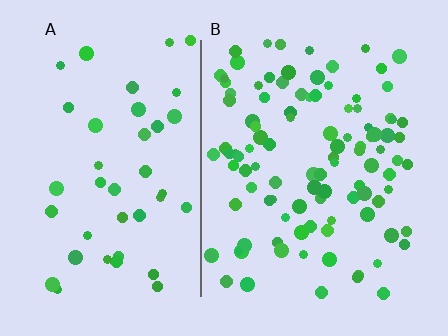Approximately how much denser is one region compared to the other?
Approximately 2.5× — region B over region A.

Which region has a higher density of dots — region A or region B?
B (the right).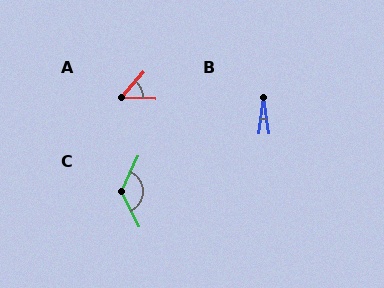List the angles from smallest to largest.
B (16°), A (51°), C (129°).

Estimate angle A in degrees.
Approximately 51 degrees.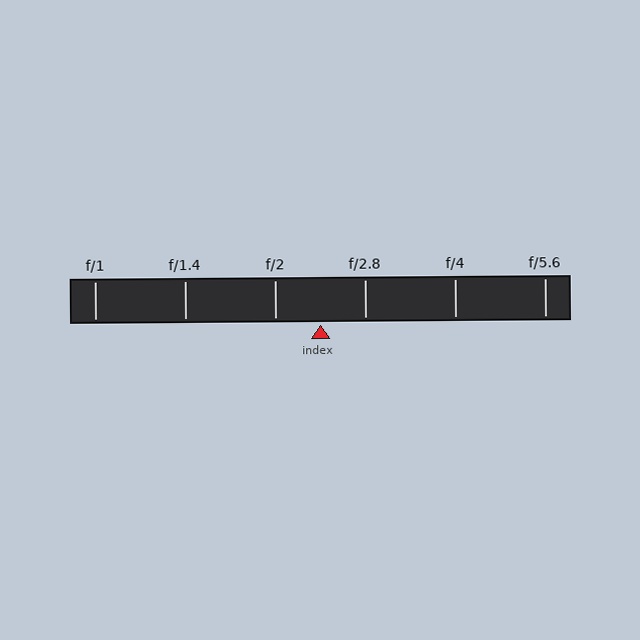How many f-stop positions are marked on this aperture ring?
There are 6 f-stop positions marked.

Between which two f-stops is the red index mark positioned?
The index mark is between f/2 and f/2.8.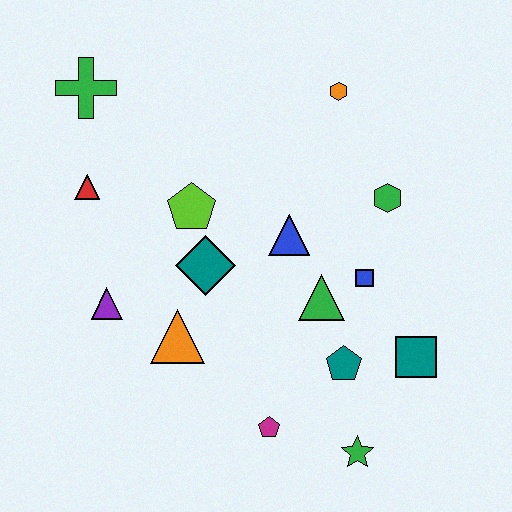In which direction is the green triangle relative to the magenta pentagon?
The green triangle is above the magenta pentagon.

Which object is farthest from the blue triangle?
The green cross is farthest from the blue triangle.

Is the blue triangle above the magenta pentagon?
Yes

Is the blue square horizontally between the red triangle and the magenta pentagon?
No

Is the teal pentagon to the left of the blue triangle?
No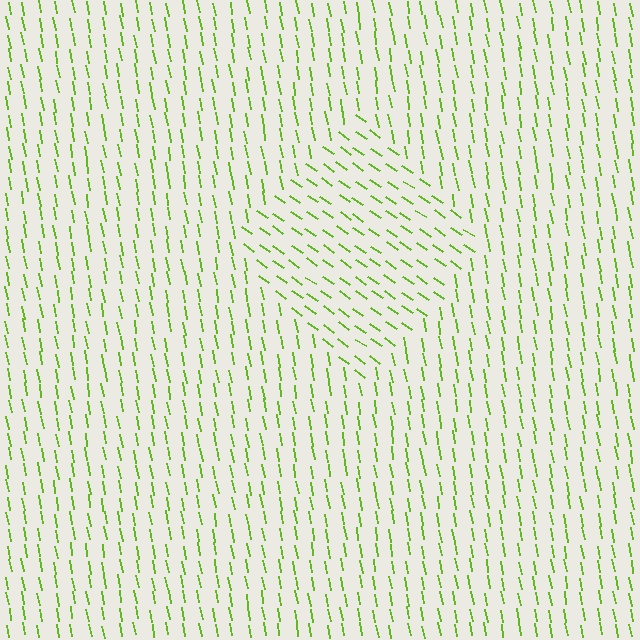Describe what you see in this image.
The image is filled with small lime line segments. A diamond region in the image has lines oriented differently from the surrounding lines, creating a visible texture boundary.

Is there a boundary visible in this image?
Yes, there is a texture boundary formed by a change in line orientation.